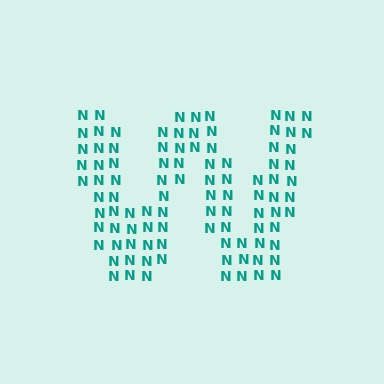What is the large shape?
The large shape is the letter W.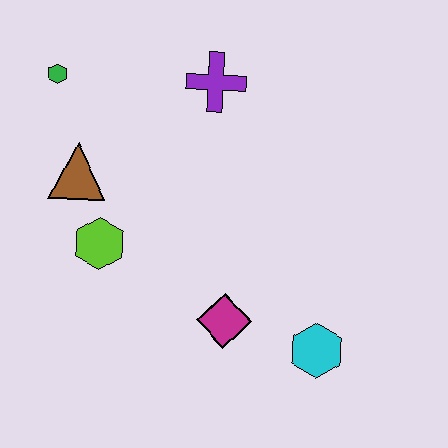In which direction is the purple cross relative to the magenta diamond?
The purple cross is above the magenta diamond.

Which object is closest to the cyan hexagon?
The magenta diamond is closest to the cyan hexagon.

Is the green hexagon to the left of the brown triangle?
Yes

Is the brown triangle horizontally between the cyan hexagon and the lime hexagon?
No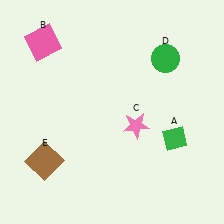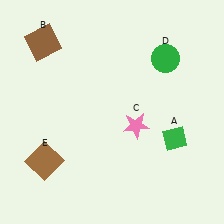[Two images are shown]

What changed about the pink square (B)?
In Image 1, B is pink. In Image 2, it changed to brown.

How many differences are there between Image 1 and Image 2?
There is 1 difference between the two images.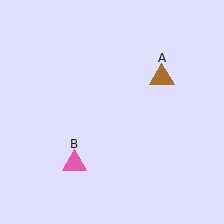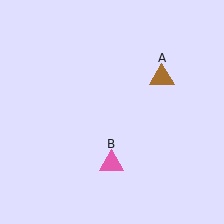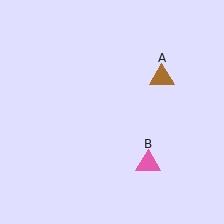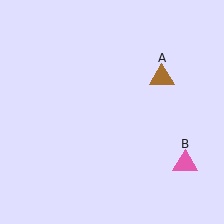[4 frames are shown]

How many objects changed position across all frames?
1 object changed position: pink triangle (object B).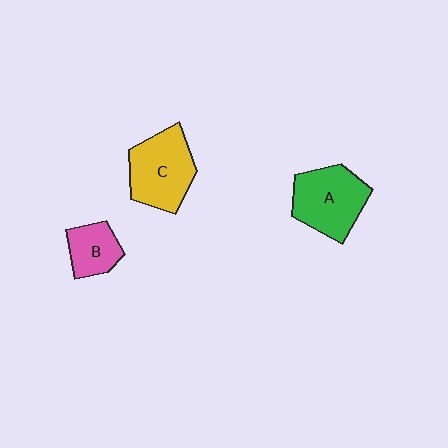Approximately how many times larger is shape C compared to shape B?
Approximately 1.8 times.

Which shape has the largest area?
Shape C (yellow).